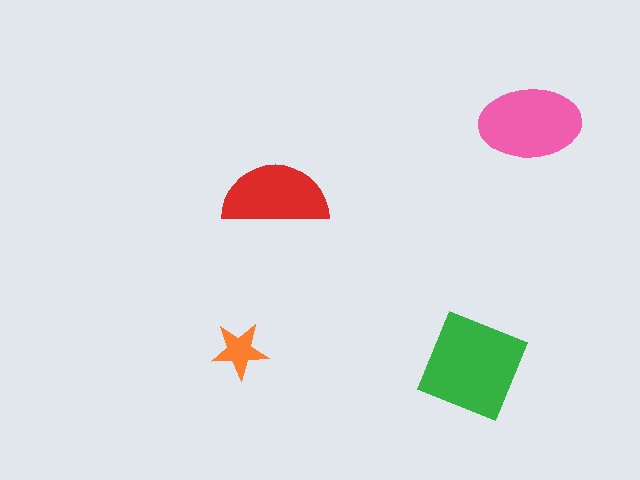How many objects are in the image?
There are 4 objects in the image.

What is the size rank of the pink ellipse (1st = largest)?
2nd.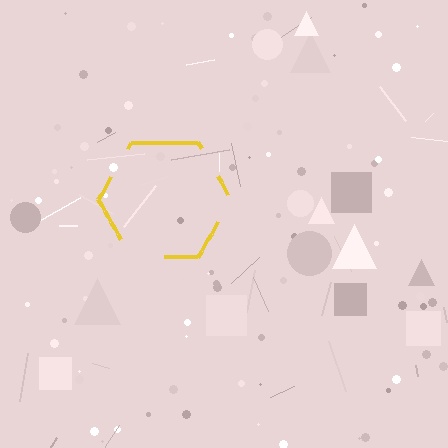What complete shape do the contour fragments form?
The contour fragments form a hexagon.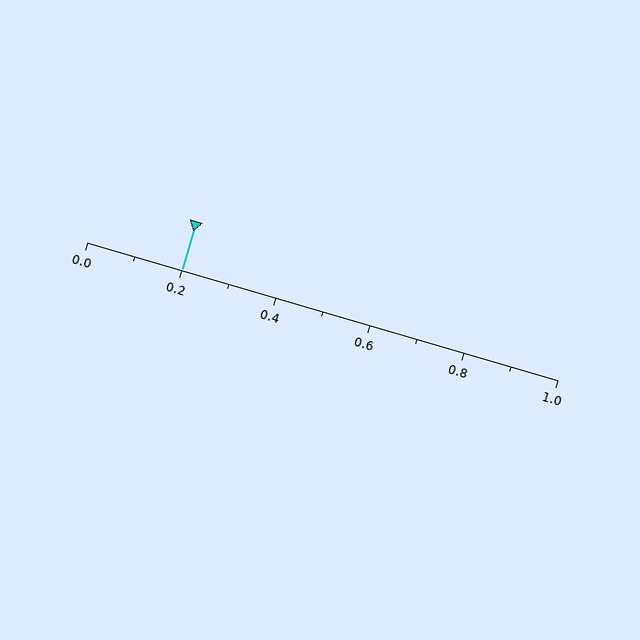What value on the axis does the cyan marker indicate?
The marker indicates approximately 0.2.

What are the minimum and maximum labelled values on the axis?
The axis runs from 0.0 to 1.0.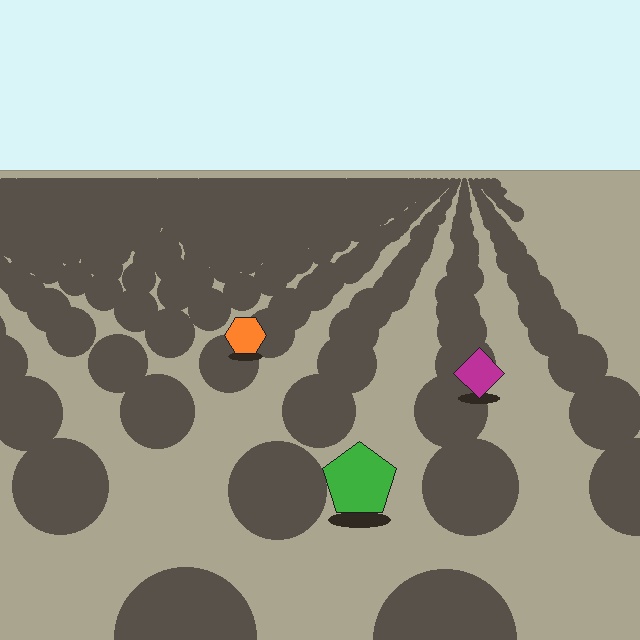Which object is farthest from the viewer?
The orange hexagon is farthest from the viewer. It appears smaller and the ground texture around it is denser.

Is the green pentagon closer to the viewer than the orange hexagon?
Yes. The green pentagon is closer — you can tell from the texture gradient: the ground texture is coarser near it.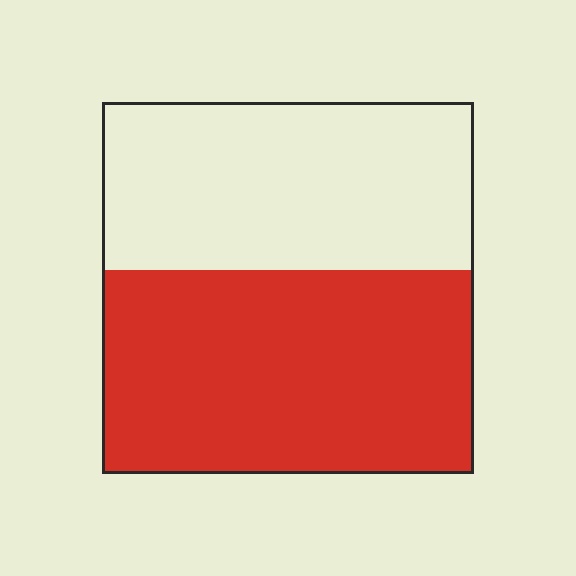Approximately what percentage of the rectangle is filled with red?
Approximately 55%.